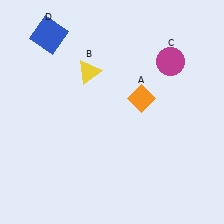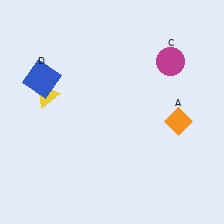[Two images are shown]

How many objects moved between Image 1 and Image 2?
3 objects moved between the two images.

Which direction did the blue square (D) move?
The blue square (D) moved down.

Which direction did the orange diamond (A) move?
The orange diamond (A) moved right.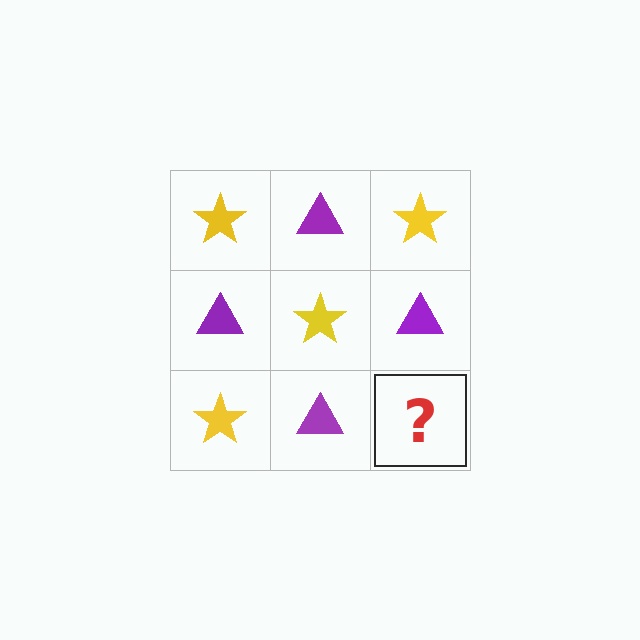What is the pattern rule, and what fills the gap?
The rule is that it alternates yellow star and purple triangle in a checkerboard pattern. The gap should be filled with a yellow star.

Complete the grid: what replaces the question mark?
The question mark should be replaced with a yellow star.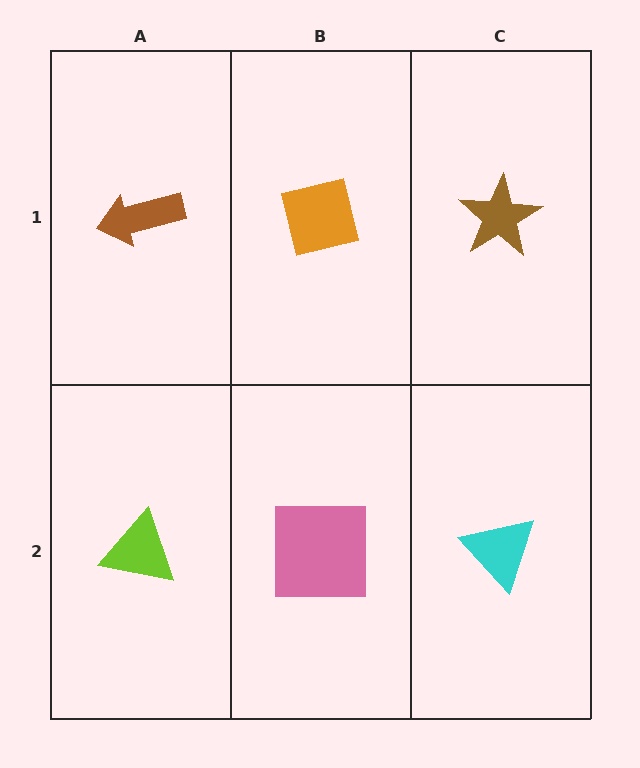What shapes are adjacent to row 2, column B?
An orange square (row 1, column B), a lime triangle (row 2, column A), a cyan triangle (row 2, column C).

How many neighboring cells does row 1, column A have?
2.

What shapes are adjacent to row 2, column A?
A brown arrow (row 1, column A), a pink square (row 2, column B).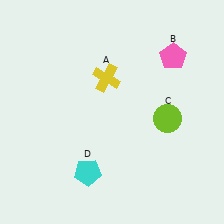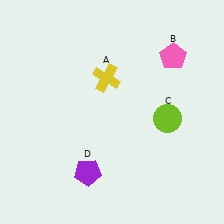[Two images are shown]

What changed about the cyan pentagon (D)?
In Image 1, D is cyan. In Image 2, it changed to purple.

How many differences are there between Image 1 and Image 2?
There is 1 difference between the two images.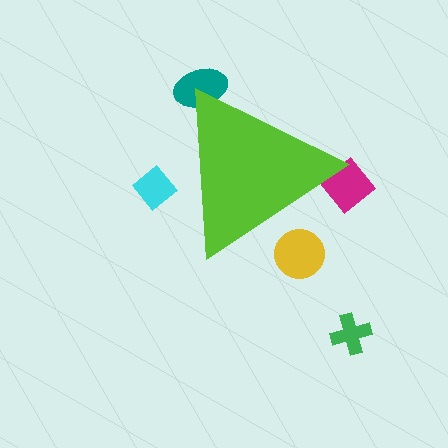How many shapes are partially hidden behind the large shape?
4 shapes are partially hidden.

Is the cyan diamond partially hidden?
Yes, the cyan diamond is partially hidden behind the lime triangle.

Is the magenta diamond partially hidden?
Yes, the magenta diamond is partially hidden behind the lime triangle.